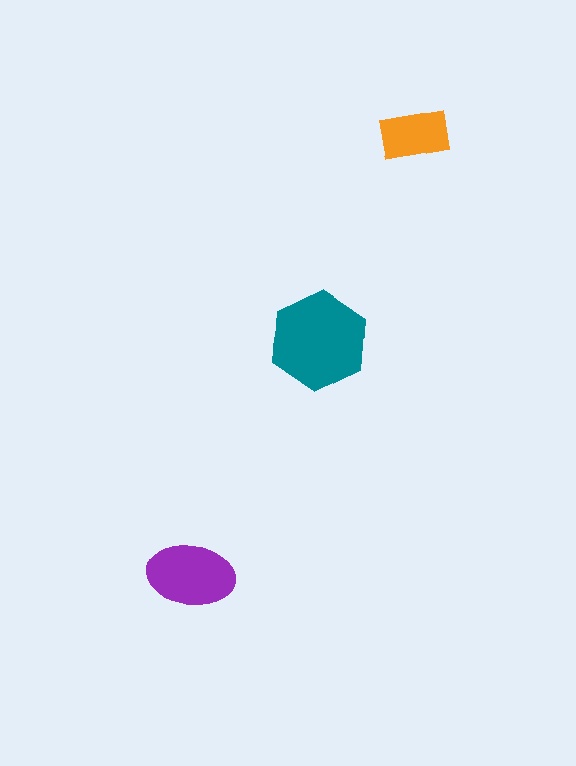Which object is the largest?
The teal hexagon.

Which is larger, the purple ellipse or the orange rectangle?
The purple ellipse.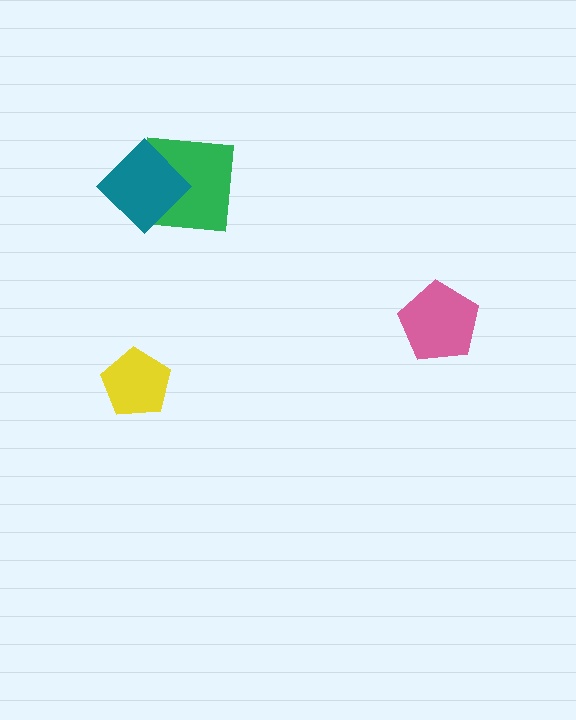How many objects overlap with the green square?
1 object overlaps with the green square.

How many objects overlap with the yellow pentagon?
0 objects overlap with the yellow pentagon.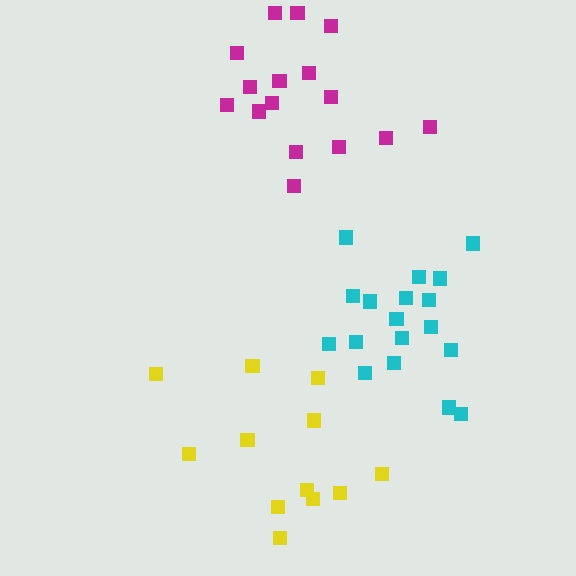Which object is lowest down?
The yellow cluster is bottommost.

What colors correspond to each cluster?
The clusters are colored: magenta, yellow, cyan.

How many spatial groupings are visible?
There are 3 spatial groupings.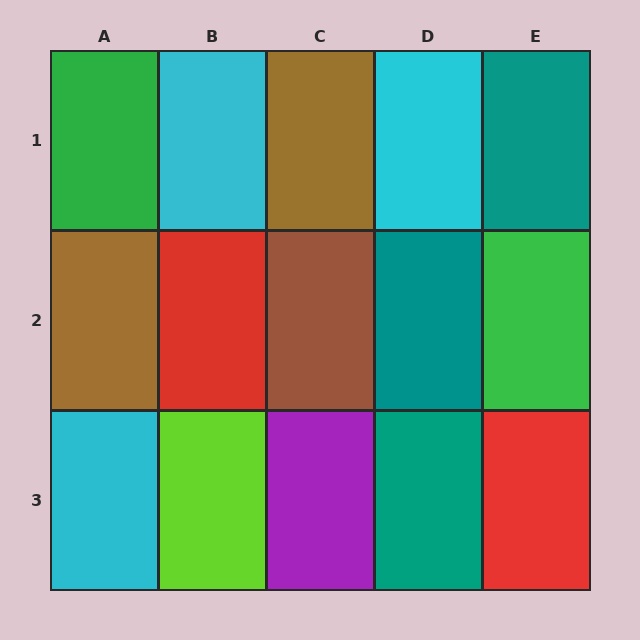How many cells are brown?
3 cells are brown.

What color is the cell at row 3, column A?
Cyan.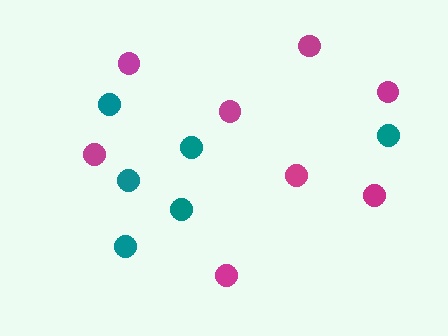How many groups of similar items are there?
There are 2 groups: one group of magenta circles (8) and one group of teal circles (6).